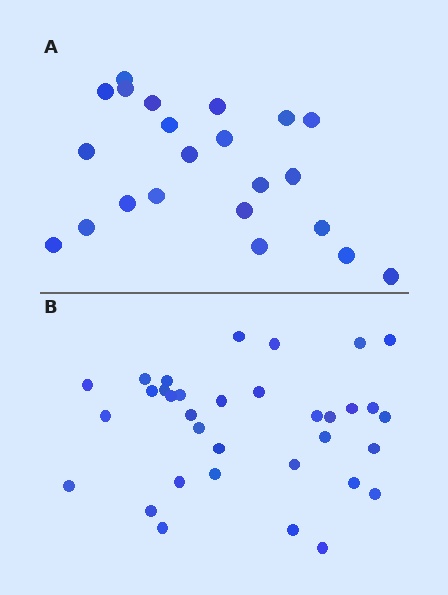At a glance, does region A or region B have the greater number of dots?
Region B (the bottom region) has more dots.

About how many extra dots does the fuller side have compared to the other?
Region B has roughly 12 or so more dots than region A.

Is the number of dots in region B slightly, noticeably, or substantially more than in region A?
Region B has substantially more. The ratio is roughly 1.5 to 1.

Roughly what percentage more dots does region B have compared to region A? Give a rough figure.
About 55% more.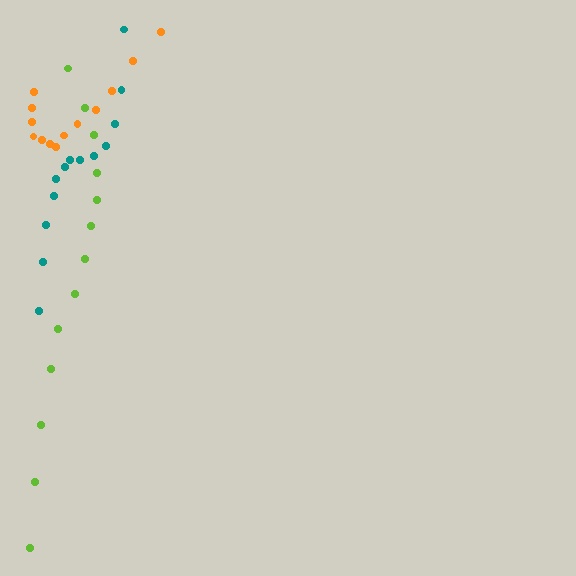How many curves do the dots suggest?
There are 3 distinct paths.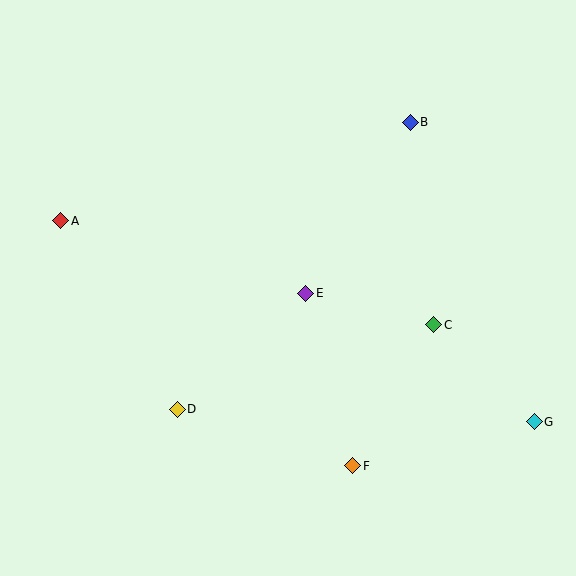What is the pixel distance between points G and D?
The distance between G and D is 357 pixels.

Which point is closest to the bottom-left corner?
Point D is closest to the bottom-left corner.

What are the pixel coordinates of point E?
Point E is at (306, 293).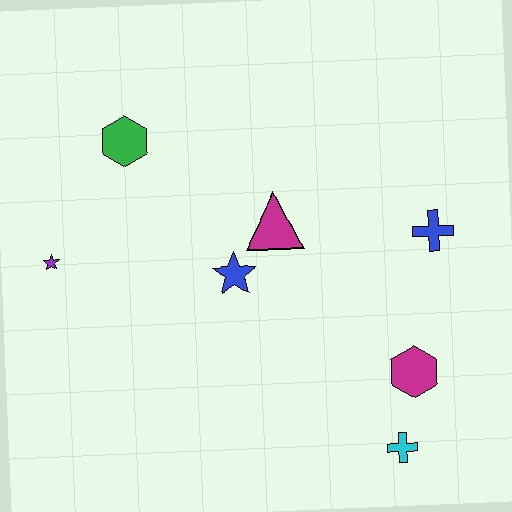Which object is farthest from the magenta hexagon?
The purple star is farthest from the magenta hexagon.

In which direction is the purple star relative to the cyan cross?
The purple star is to the left of the cyan cross.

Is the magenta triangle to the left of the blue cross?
Yes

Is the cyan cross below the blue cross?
Yes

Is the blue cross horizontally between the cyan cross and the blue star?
No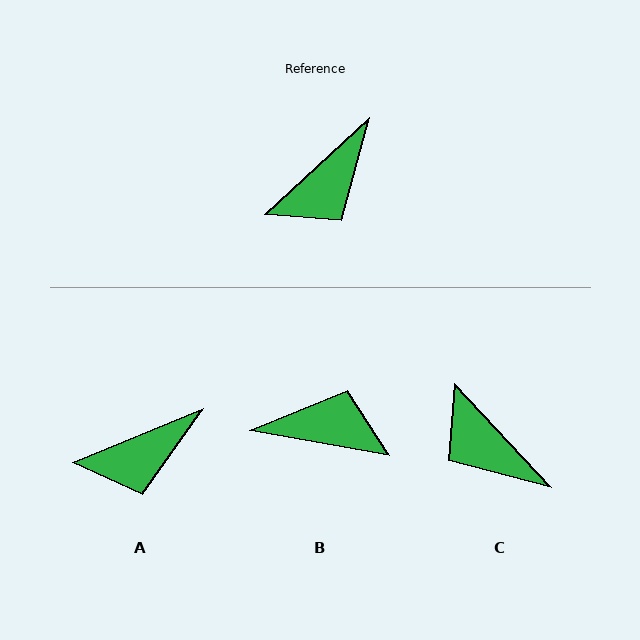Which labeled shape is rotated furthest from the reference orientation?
B, about 127 degrees away.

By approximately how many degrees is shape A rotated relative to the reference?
Approximately 21 degrees clockwise.